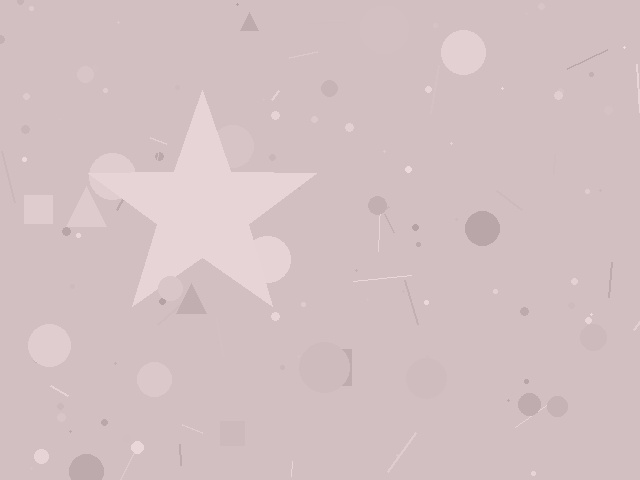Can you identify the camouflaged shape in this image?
The camouflaged shape is a star.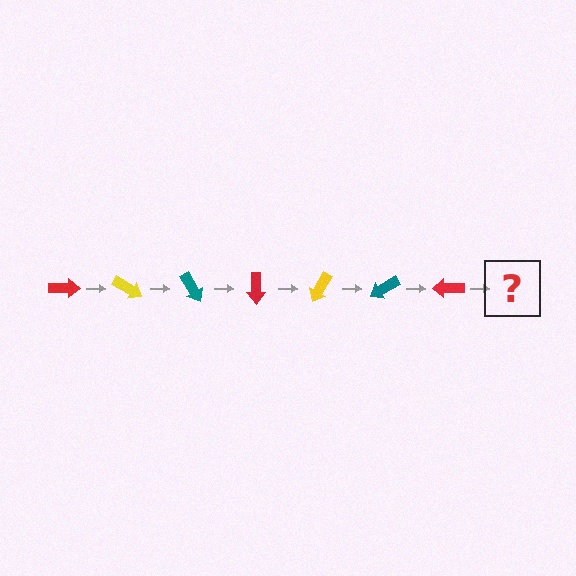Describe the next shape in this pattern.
It should be a yellow arrow, rotated 210 degrees from the start.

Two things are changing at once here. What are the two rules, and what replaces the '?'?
The two rules are that it rotates 30 degrees each step and the color cycles through red, yellow, and teal. The '?' should be a yellow arrow, rotated 210 degrees from the start.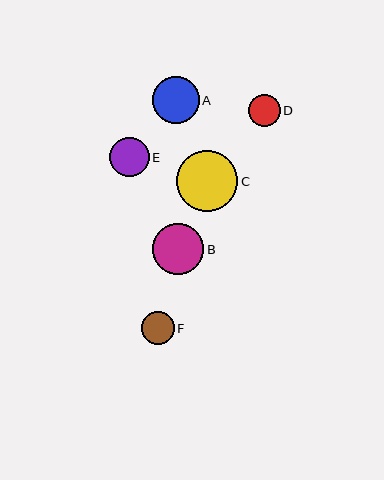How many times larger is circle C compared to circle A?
Circle C is approximately 1.3 times the size of circle A.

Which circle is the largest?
Circle C is the largest with a size of approximately 61 pixels.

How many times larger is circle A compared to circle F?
Circle A is approximately 1.4 times the size of circle F.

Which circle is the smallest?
Circle D is the smallest with a size of approximately 32 pixels.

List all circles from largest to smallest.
From largest to smallest: C, B, A, E, F, D.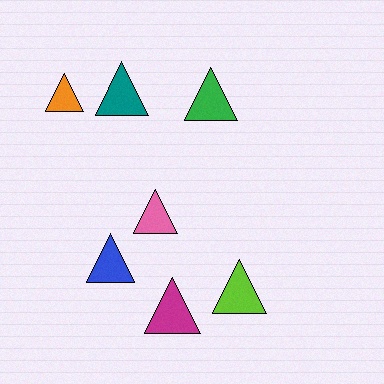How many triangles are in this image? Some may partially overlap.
There are 7 triangles.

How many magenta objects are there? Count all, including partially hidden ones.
There is 1 magenta object.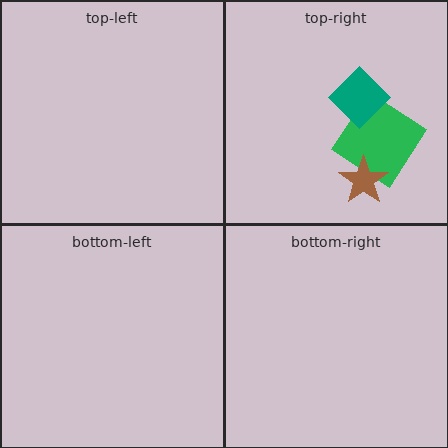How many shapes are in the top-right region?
3.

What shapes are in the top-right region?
The green diamond, the teal diamond, the brown star.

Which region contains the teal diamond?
The top-right region.